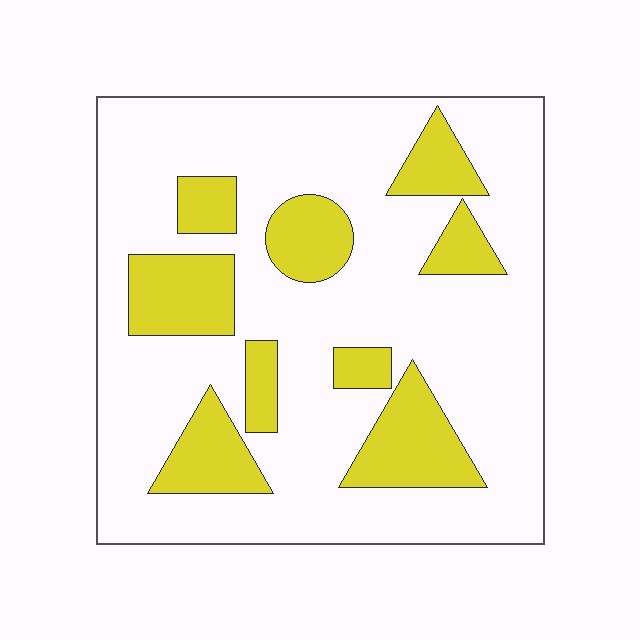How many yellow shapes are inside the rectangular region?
9.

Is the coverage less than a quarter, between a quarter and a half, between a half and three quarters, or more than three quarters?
Less than a quarter.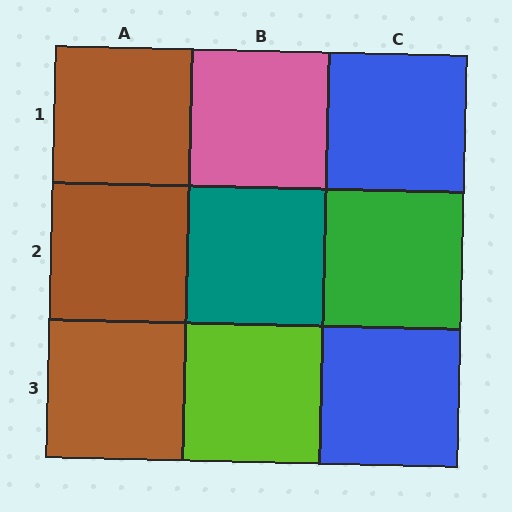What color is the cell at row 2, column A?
Brown.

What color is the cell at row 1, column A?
Brown.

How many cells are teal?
1 cell is teal.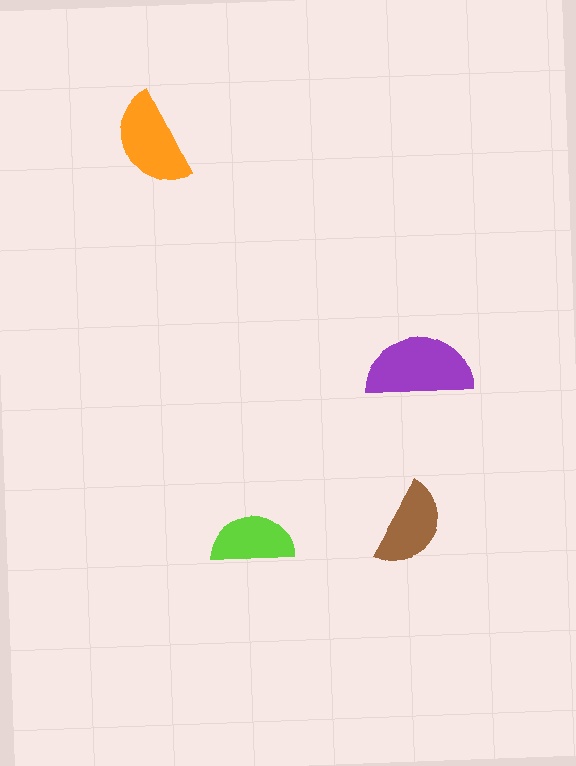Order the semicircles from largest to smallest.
the purple one, the orange one, the brown one, the lime one.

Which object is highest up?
The orange semicircle is topmost.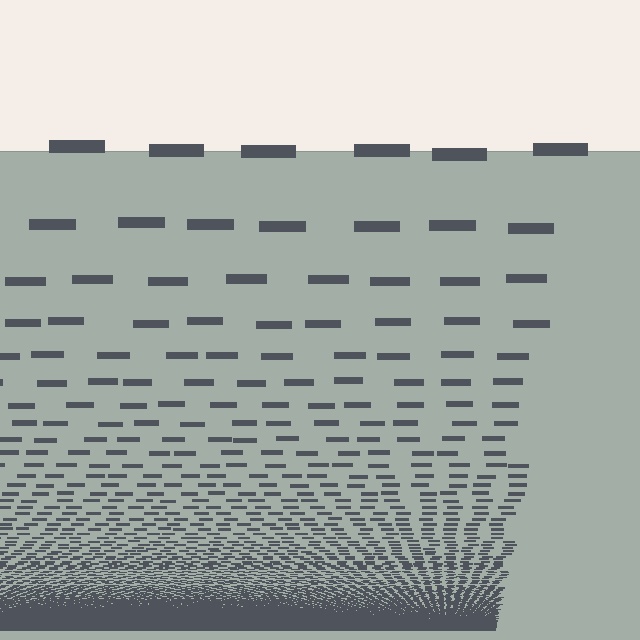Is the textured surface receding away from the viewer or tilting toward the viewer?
The surface appears to tilt toward the viewer. Texture elements get larger and sparser toward the top.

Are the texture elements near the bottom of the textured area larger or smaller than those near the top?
Smaller. The gradient is inverted — elements near the bottom are smaller and denser.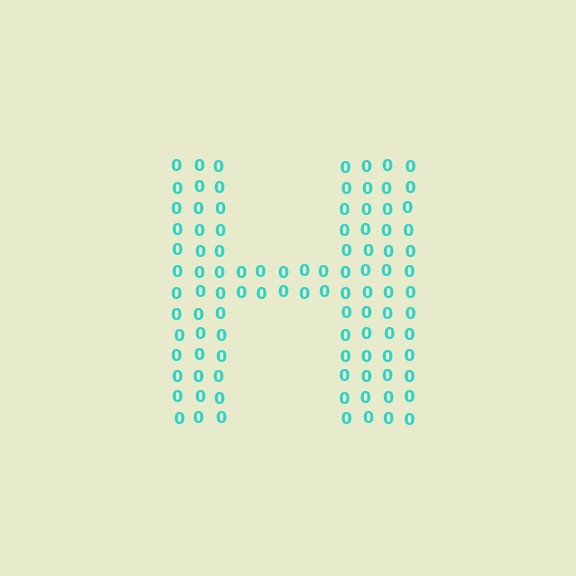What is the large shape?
The large shape is the letter H.